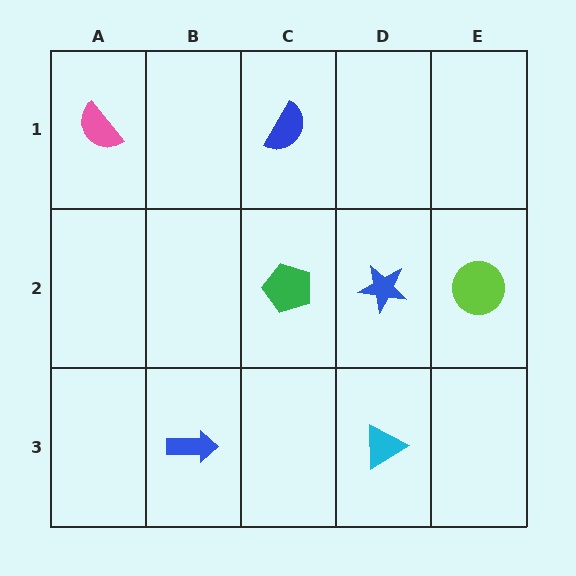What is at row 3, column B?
A blue arrow.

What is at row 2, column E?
A lime circle.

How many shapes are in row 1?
2 shapes.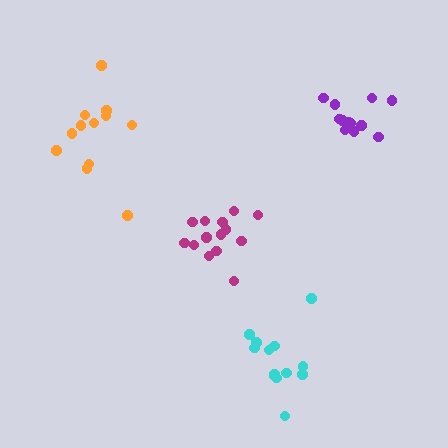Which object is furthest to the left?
The orange cluster is leftmost.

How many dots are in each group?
Group 1: 13 dots, Group 2: 14 dots, Group 3: 12 dots, Group 4: 12 dots (51 total).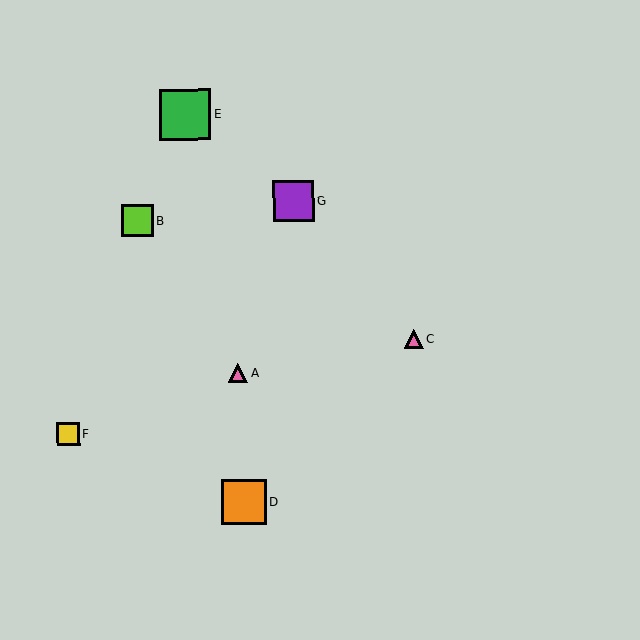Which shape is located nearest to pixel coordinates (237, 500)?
The orange square (labeled D) at (243, 502) is nearest to that location.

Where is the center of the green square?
The center of the green square is at (186, 115).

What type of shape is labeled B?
Shape B is a lime square.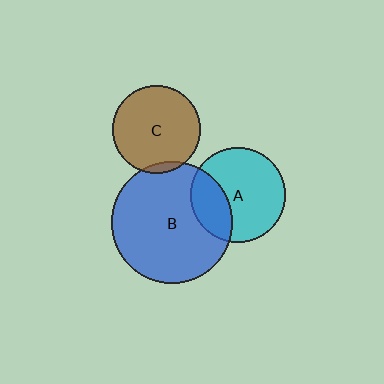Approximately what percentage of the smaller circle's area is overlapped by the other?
Approximately 30%.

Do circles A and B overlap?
Yes.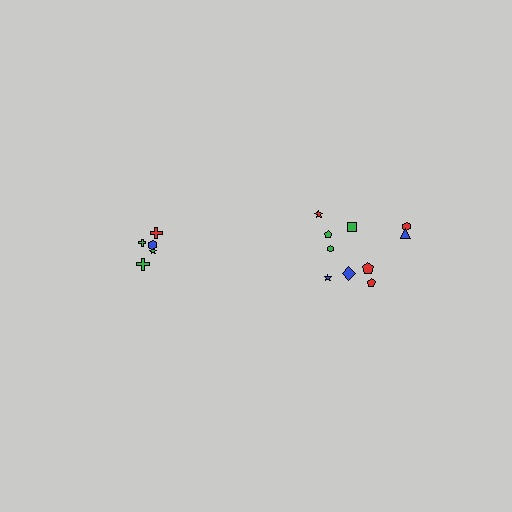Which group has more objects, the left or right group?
The right group.